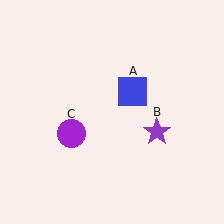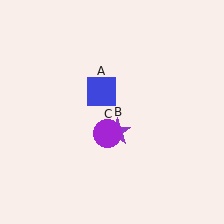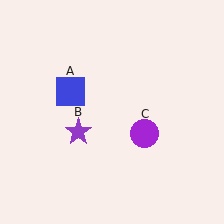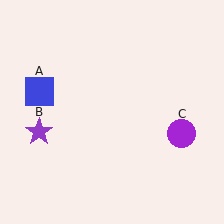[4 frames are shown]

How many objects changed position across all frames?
3 objects changed position: blue square (object A), purple star (object B), purple circle (object C).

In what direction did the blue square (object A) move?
The blue square (object A) moved left.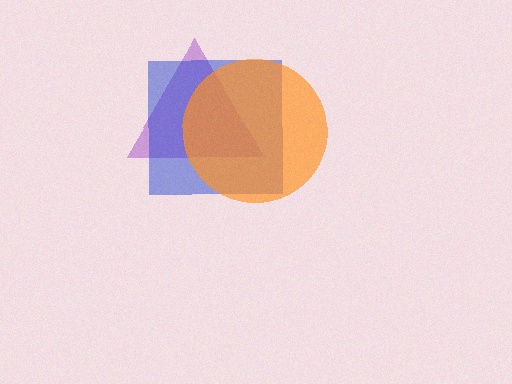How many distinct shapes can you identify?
There are 3 distinct shapes: a purple triangle, a blue square, an orange circle.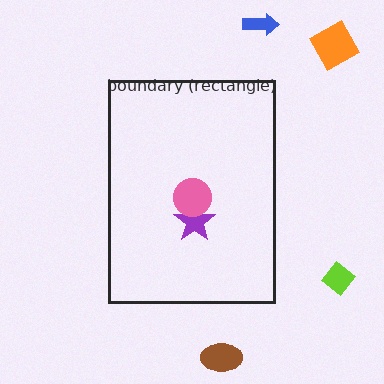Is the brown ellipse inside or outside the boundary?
Outside.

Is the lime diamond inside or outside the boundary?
Outside.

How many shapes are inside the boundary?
2 inside, 4 outside.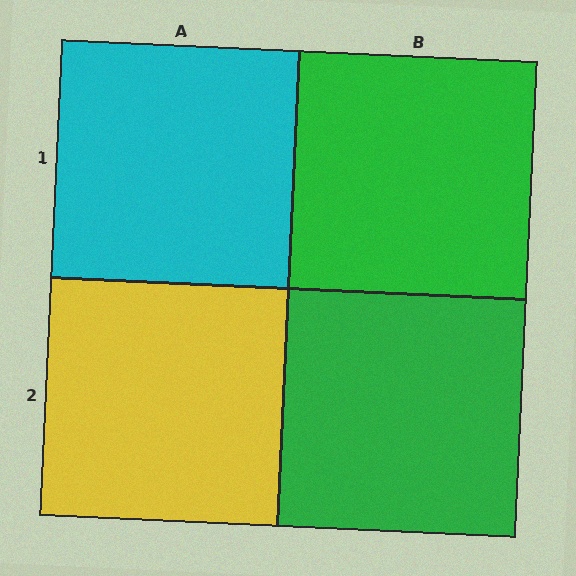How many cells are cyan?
1 cell is cyan.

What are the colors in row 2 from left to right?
Yellow, green.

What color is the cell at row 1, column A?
Cyan.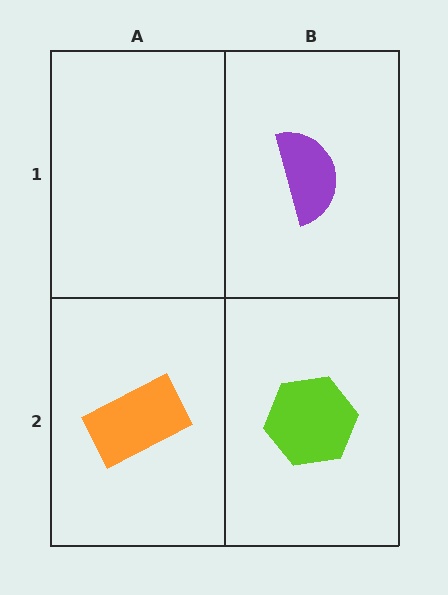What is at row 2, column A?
An orange rectangle.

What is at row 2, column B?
A lime hexagon.